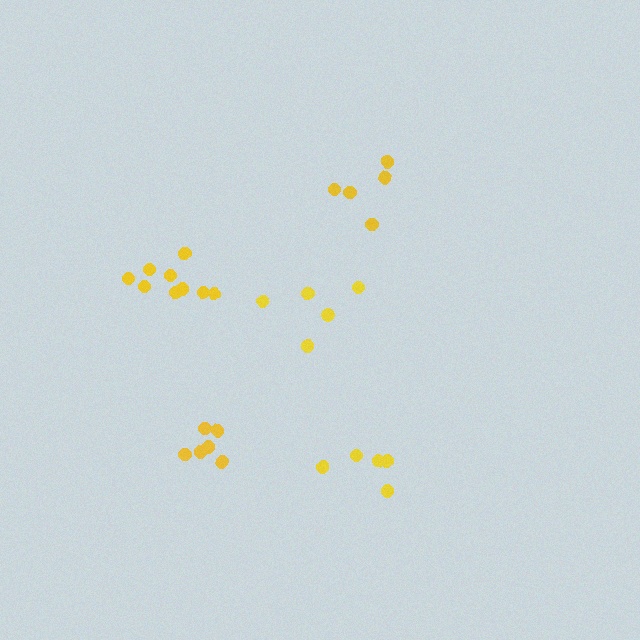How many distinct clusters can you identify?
There are 5 distinct clusters.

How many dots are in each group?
Group 1: 9 dots, Group 2: 6 dots, Group 3: 5 dots, Group 4: 5 dots, Group 5: 5 dots (30 total).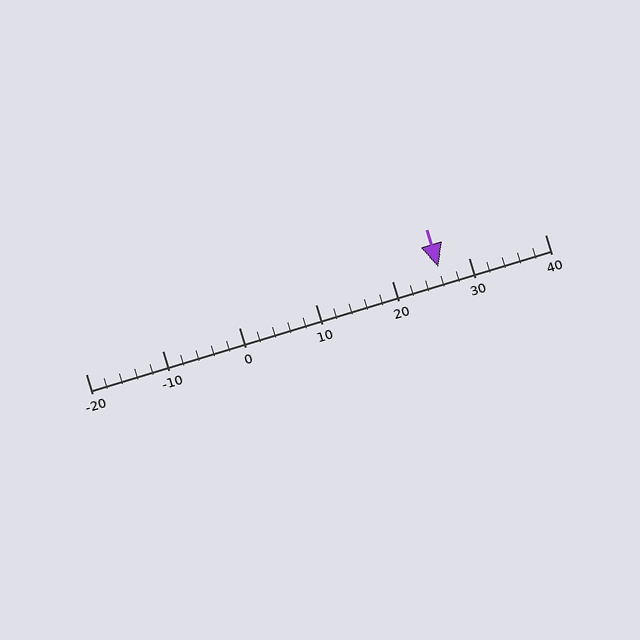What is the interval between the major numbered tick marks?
The major tick marks are spaced 10 units apart.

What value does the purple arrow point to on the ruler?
The purple arrow points to approximately 26.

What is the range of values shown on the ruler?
The ruler shows values from -20 to 40.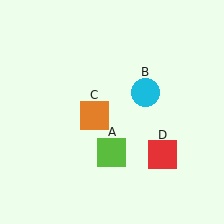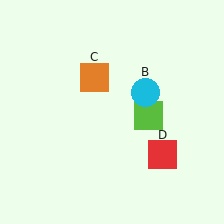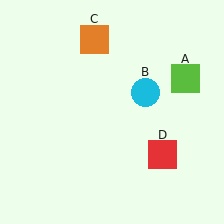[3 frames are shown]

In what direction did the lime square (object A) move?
The lime square (object A) moved up and to the right.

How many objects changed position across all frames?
2 objects changed position: lime square (object A), orange square (object C).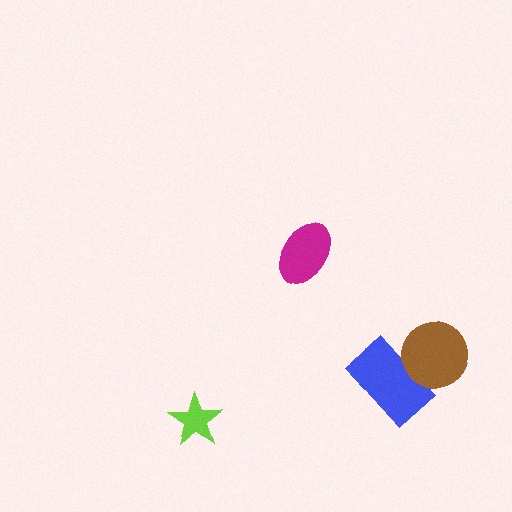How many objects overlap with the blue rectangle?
1 object overlaps with the blue rectangle.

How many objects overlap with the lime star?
0 objects overlap with the lime star.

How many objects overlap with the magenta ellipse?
0 objects overlap with the magenta ellipse.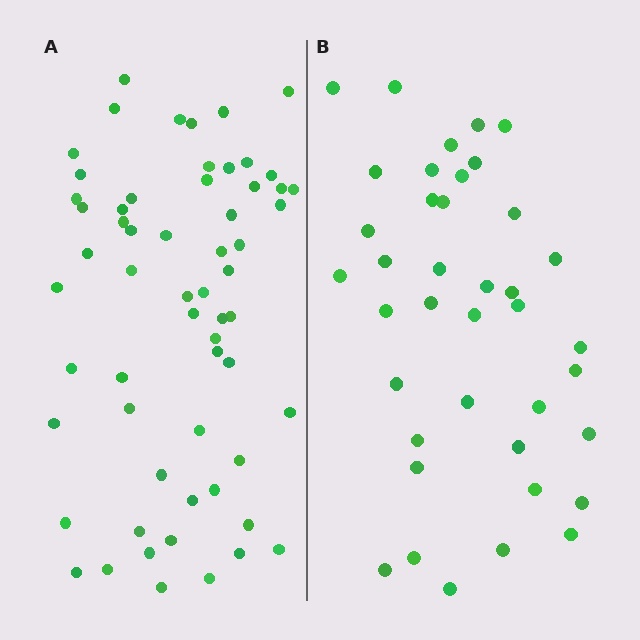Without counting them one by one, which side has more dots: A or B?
Region A (the left region) has more dots.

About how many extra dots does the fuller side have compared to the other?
Region A has approximately 20 more dots than region B.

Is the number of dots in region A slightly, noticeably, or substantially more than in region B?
Region A has substantially more. The ratio is roughly 1.5 to 1.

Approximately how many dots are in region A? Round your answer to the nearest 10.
About 60 dots.